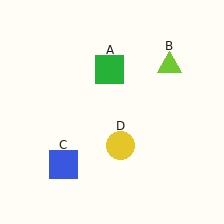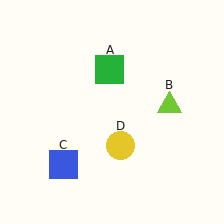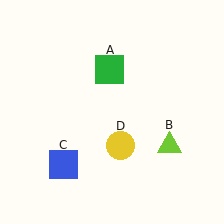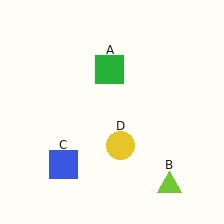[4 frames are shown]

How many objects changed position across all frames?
1 object changed position: lime triangle (object B).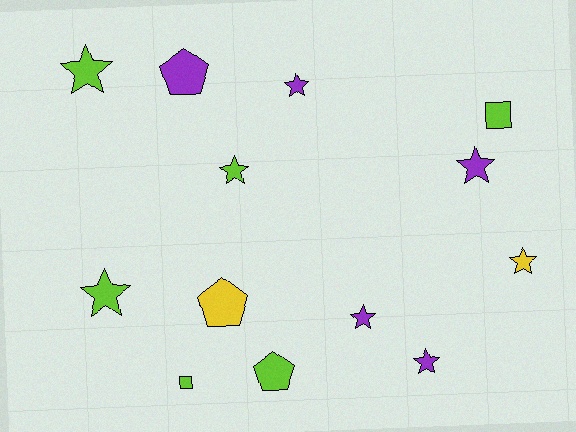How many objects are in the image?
There are 13 objects.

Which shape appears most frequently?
Star, with 8 objects.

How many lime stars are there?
There are 3 lime stars.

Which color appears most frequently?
Lime, with 6 objects.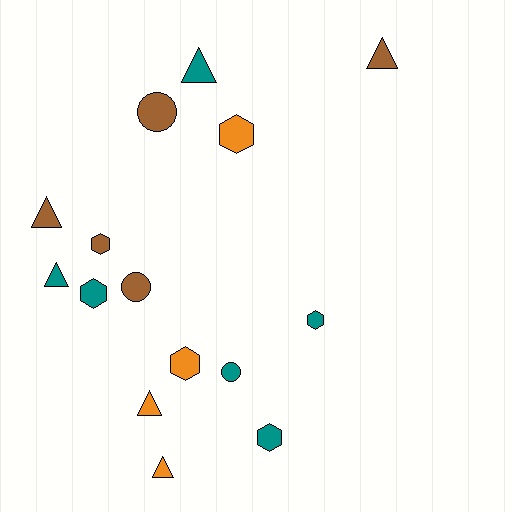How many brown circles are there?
There are 2 brown circles.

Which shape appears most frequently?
Hexagon, with 6 objects.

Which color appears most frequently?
Teal, with 6 objects.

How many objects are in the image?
There are 15 objects.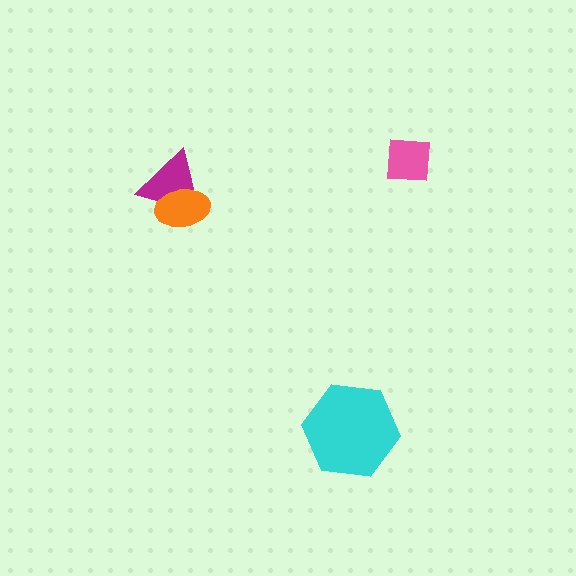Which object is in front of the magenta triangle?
The orange ellipse is in front of the magenta triangle.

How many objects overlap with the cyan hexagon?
0 objects overlap with the cyan hexagon.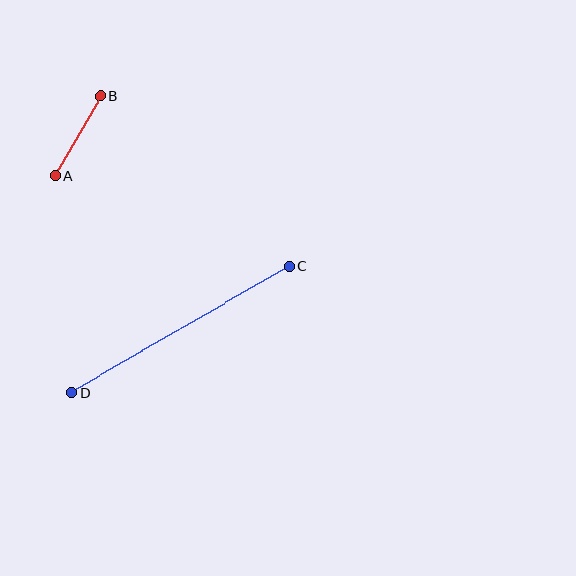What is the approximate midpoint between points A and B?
The midpoint is at approximately (78, 136) pixels.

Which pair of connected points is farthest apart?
Points C and D are farthest apart.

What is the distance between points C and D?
The distance is approximately 251 pixels.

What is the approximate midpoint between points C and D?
The midpoint is at approximately (180, 329) pixels.